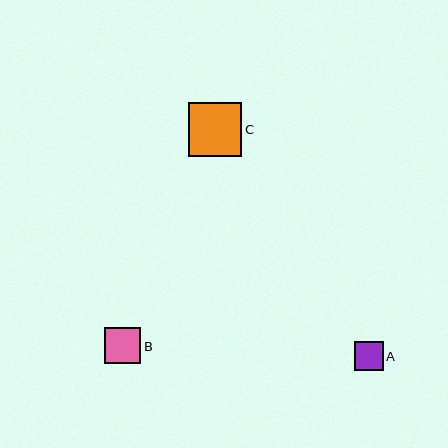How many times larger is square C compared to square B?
Square C is approximately 1.5 times the size of square B.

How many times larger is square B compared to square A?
Square B is approximately 1.2 times the size of square A.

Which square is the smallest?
Square A is the smallest with a size of approximately 29 pixels.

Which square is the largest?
Square C is the largest with a size of approximately 53 pixels.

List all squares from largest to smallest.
From largest to smallest: C, B, A.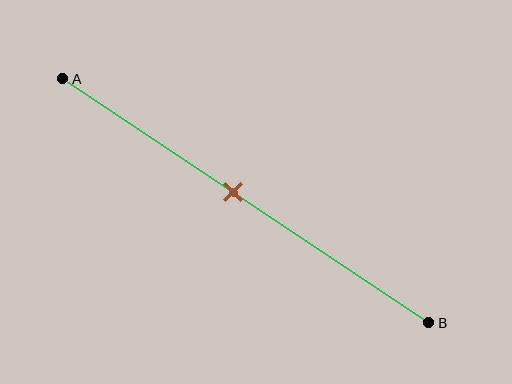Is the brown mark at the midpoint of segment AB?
No, the mark is at about 45% from A, not at the 50% midpoint.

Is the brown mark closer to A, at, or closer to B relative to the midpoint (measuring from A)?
The brown mark is closer to point A than the midpoint of segment AB.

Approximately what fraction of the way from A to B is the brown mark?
The brown mark is approximately 45% of the way from A to B.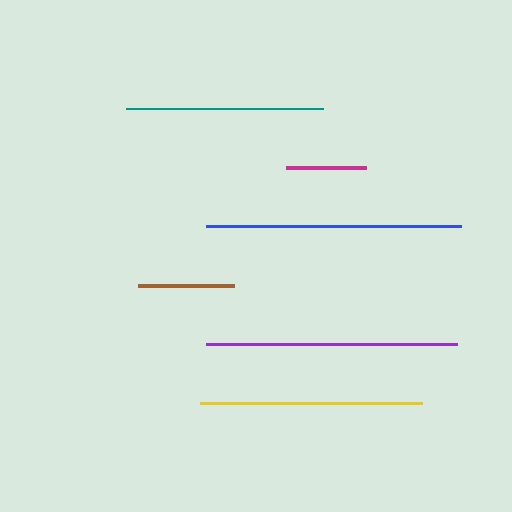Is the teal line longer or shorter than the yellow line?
The yellow line is longer than the teal line.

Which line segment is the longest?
The blue line is the longest at approximately 254 pixels.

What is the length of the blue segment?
The blue segment is approximately 254 pixels long.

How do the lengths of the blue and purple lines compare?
The blue and purple lines are approximately the same length.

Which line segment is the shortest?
The magenta line is the shortest at approximately 80 pixels.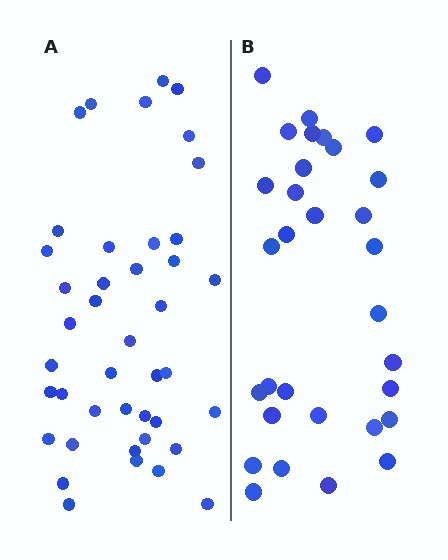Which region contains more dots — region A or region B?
Region A (the left region) has more dots.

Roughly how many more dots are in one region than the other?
Region A has roughly 12 or so more dots than region B.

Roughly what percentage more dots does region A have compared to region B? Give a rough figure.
About 35% more.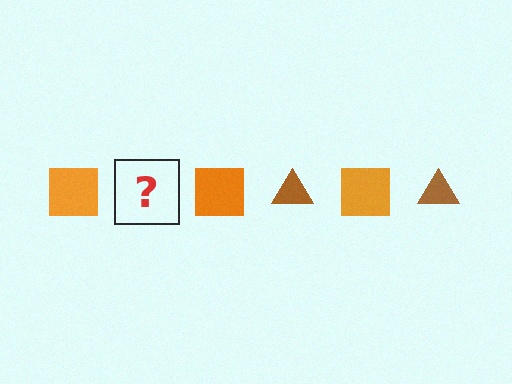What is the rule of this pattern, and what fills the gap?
The rule is that the pattern alternates between orange square and brown triangle. The gap should be filled with a brown triangle.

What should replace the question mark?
The question mark should be replaced with a brown triangle.